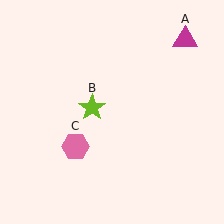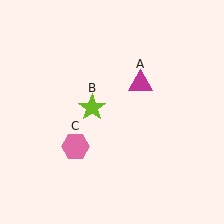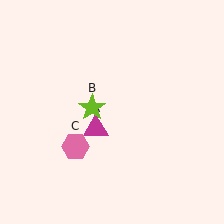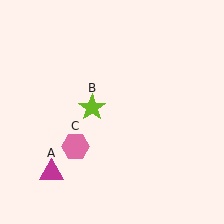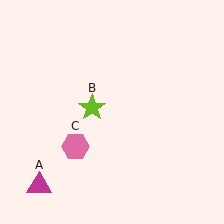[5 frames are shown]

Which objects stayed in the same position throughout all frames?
Lime star (object B) and pink hexagon (object C) remained stationary.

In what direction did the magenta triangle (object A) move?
The magenta triangle (object A) moved down and to the left.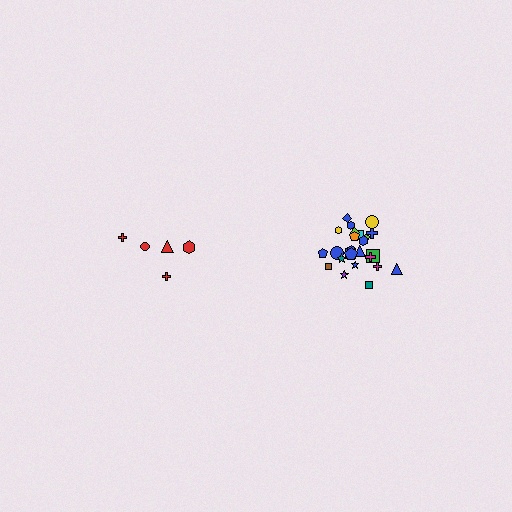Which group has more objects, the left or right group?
The right group.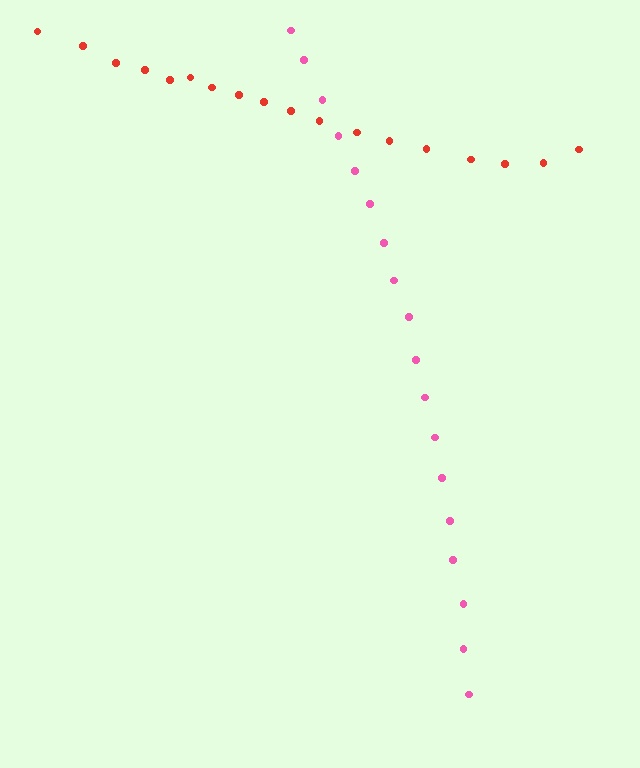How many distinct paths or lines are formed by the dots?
There are 2 distinct paths.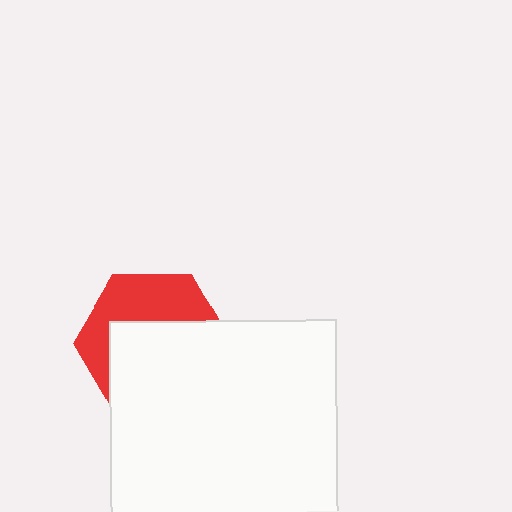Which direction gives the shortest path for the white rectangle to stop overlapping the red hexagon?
Moving down gives the shortest separation.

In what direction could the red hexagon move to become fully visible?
The red hexagon could move up. That would shift it out from behind the white rectangle entirely.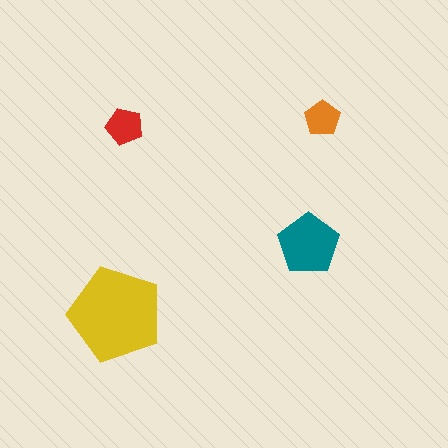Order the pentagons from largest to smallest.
the yellow one, the teal one, the red one, the orange one.